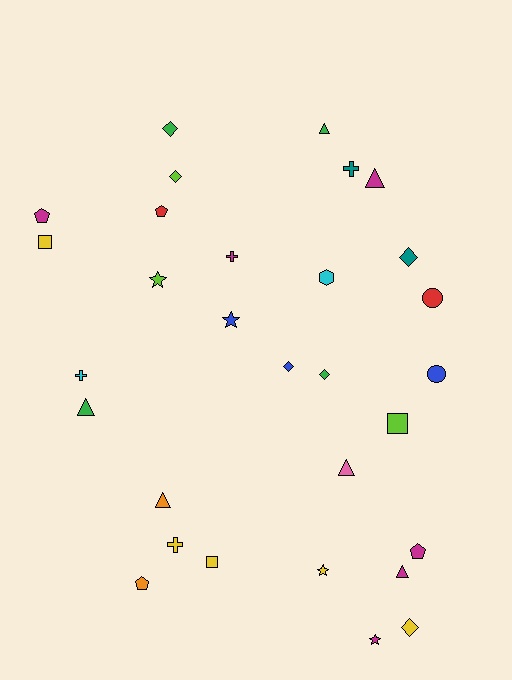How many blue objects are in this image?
There are 3 blue objects.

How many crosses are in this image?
There are 4 crosses.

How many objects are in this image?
There are 30 objects.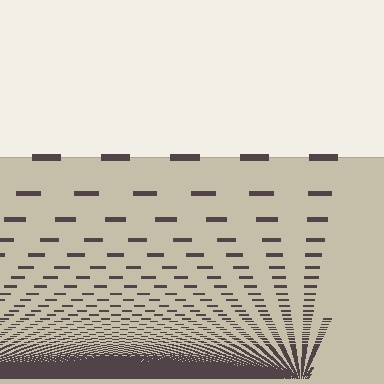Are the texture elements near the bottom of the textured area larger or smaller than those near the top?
Smaller. The gradient is inverted — elements near the bottom are smaller and denser.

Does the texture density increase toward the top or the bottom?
Density increases toward the bottom.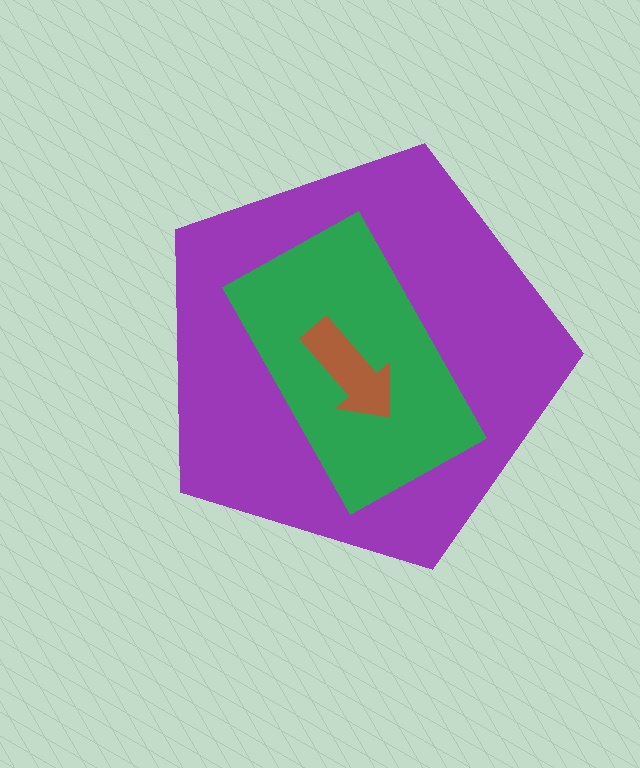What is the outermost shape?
The purple pentagon.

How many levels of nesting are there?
3.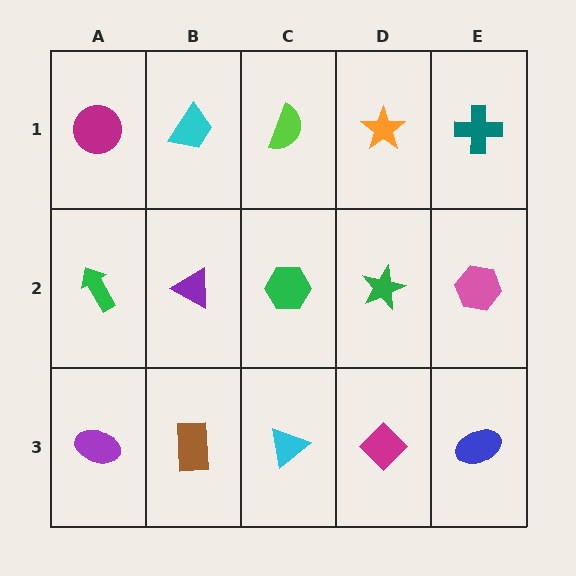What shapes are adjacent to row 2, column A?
A magenta circle (row 1, column A), a purple ellipse (row 3, column A), a purple triangle (row 2, column B).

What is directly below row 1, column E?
A pink hexagon.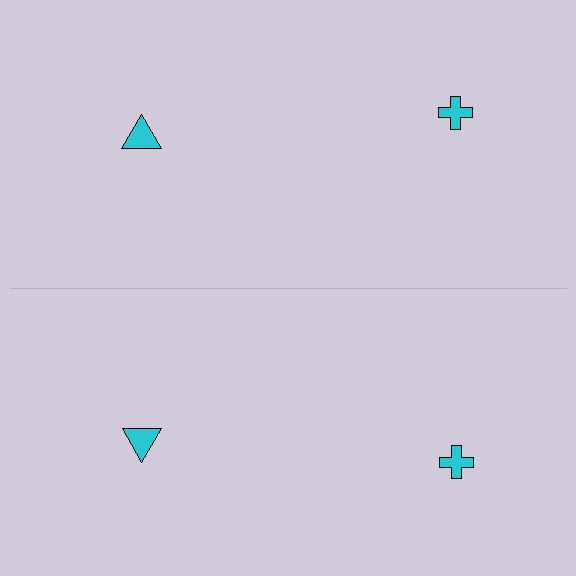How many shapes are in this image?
There are 4 shapes in this image.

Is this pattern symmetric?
Yes, this pattern has bilateral (reflection) symmetry.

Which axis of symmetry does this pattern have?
The pattern has a horizontal axis of symmetry running through the center of the image.